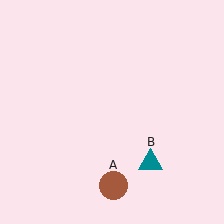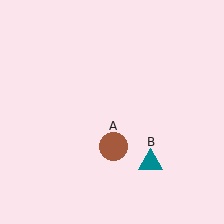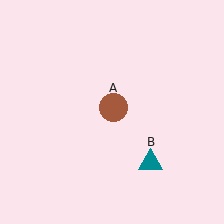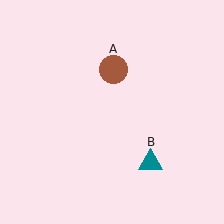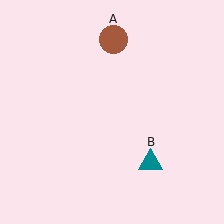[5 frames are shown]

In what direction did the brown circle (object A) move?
The brown circle (object A) moved up.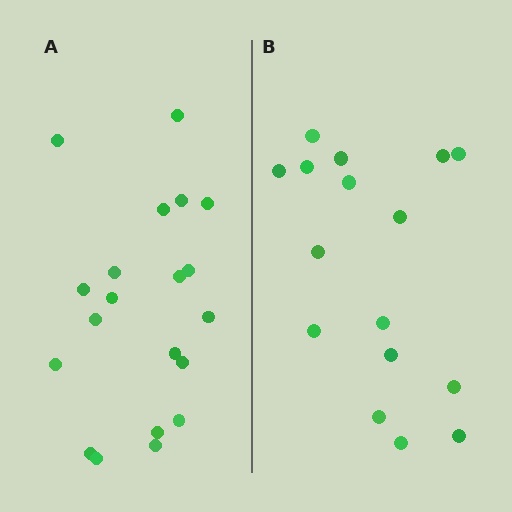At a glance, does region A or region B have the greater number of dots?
Region A (the left region) has more dots.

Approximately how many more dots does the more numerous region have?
Region A has about 4 more dots than region B.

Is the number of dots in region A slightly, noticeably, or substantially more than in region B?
Region A has noticeably more, but not dramatically so. The ratio is roughly 1.2 to 1.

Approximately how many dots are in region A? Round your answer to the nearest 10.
About 20 dots.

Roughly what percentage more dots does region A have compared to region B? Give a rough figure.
About 25% more.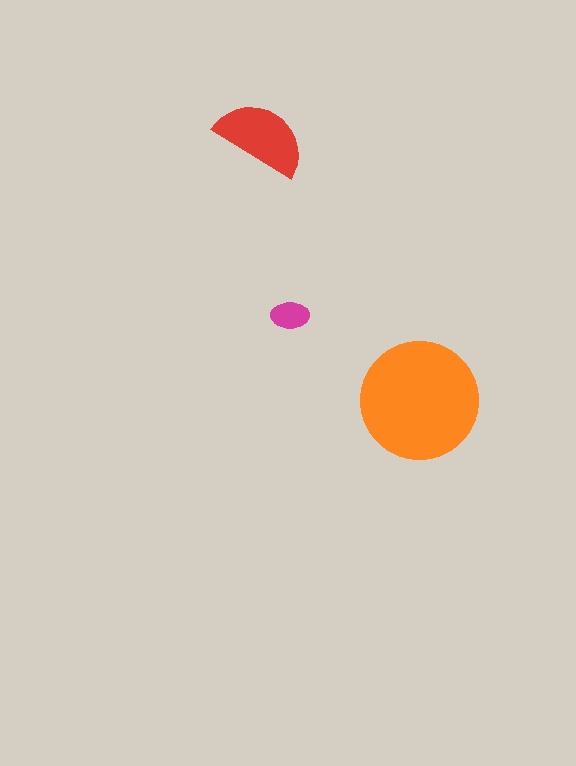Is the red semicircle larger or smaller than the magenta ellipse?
Larger.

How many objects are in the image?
There are 3 objects in the image.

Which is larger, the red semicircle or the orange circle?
The orange circle.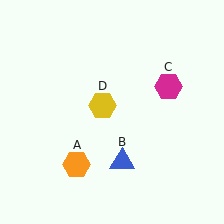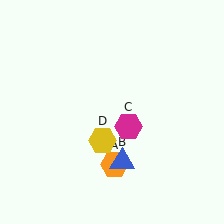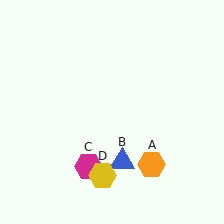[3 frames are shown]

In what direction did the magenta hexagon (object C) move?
The magenta hexagon (object C) moved down and to the left.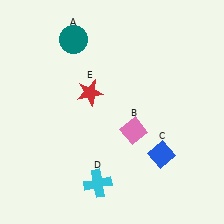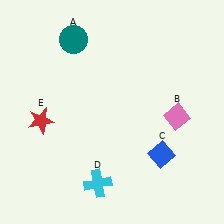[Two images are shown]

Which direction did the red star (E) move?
The red star (E) moved left.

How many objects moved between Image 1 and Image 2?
2 objects moved between the two images.